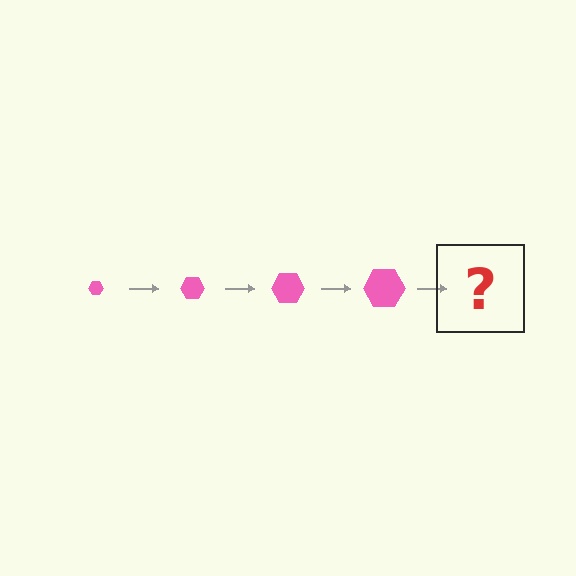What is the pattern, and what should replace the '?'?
The pattern is that the hexagon gets progressively larger each step. The '?' should be a pink hexagon, larger than the previous one.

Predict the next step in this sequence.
The next step is a pink hexagon, larger than the previous one.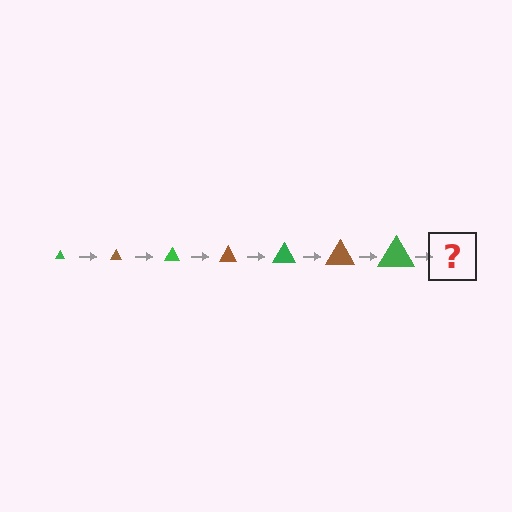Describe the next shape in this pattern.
It should be a brown triangle, larger than the previous one.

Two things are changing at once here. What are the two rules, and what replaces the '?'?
The two rules are that the triangle grows larger each step and the color cycles through green and brown. The '?' should be a brown triangle, larger than the previous one.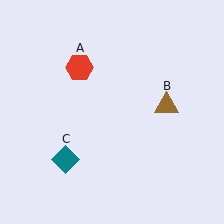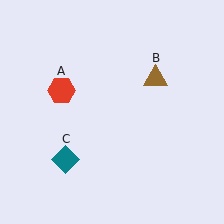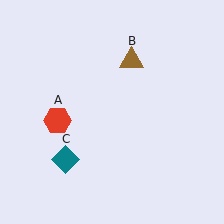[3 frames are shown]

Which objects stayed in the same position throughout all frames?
Teal diamond (object C) remained stationary.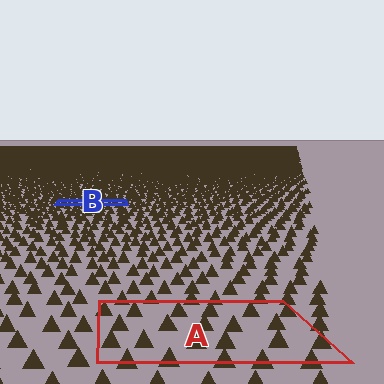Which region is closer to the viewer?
Region A is closer. The texture elements there are larger and more spread out.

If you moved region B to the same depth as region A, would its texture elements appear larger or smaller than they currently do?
They would appear larger. At a closer depth, the same texture elements are projected at a bigger on-screen size.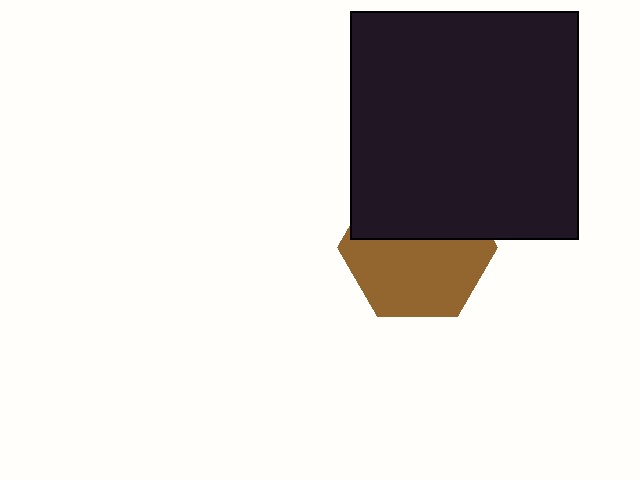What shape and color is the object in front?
The object in front is a black square.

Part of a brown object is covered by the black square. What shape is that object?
It is a hexagon.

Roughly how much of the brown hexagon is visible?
About half of it is visible (roughly 58%).